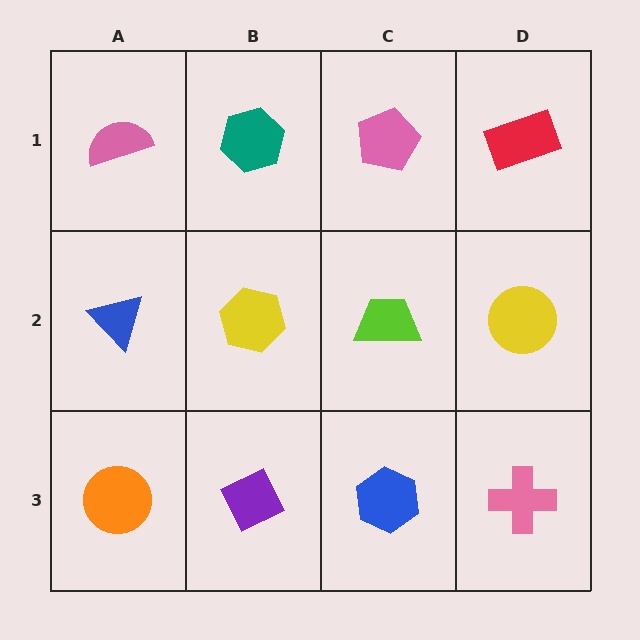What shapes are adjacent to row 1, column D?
A yellow circle (row 2, column D), a pink pentagon (row 1, column C).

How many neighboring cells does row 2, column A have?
3.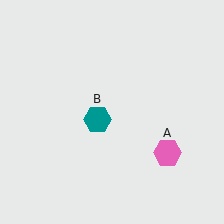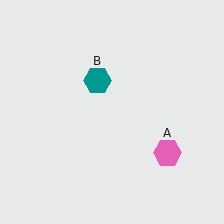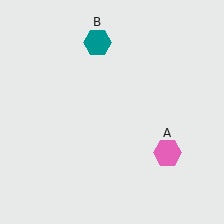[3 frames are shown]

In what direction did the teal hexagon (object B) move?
The teal hexagon (object B) moved up.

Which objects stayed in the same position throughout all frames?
Pink hexagon (object A) remained stationary.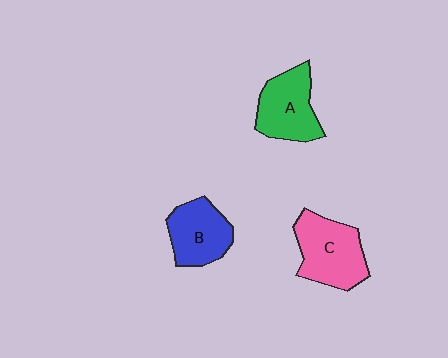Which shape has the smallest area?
Shape B (blue).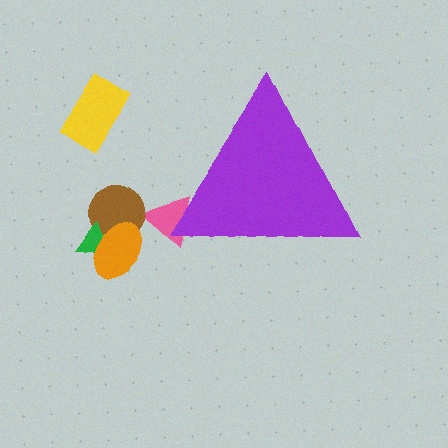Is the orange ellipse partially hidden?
No, the orange ellipse is fully visible.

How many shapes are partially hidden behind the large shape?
1 shape is partially hidden.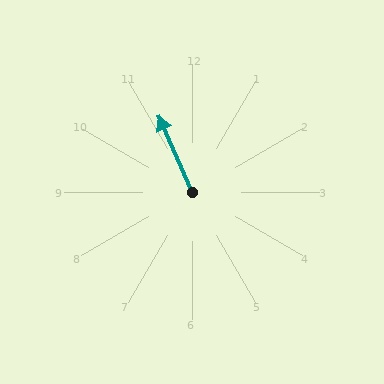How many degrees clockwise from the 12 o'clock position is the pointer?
Approximately 336 degrees.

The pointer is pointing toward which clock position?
Roughly 11 o'clock.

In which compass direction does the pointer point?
Northwest.